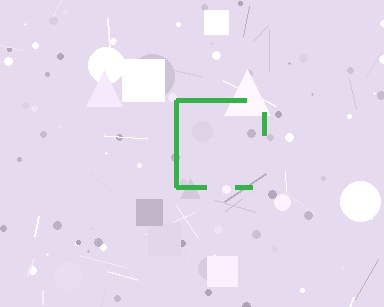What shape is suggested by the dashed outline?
The dashed outline suggests a square.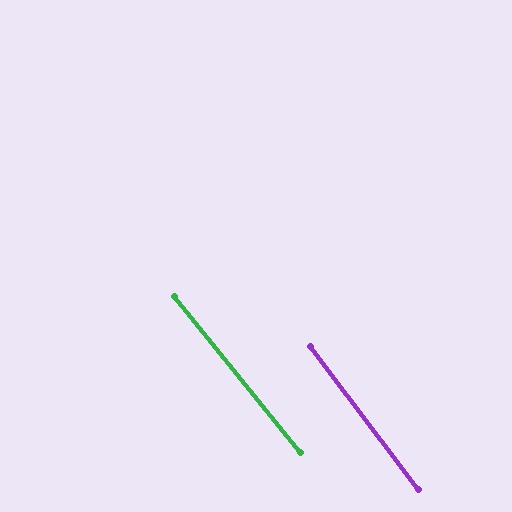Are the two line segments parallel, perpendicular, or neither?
Parallel — their directions differ by only 1.9°.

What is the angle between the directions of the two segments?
Approximately 2 degrees.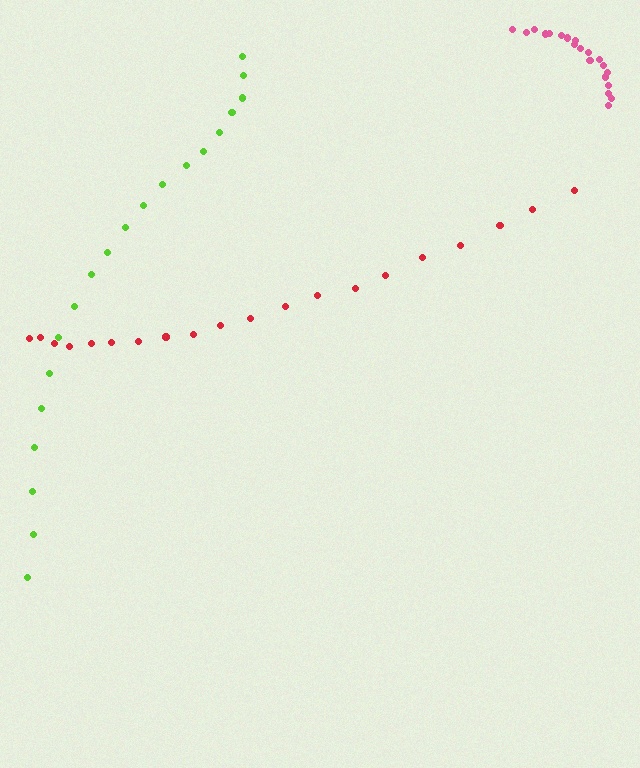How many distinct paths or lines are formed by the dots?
There are 3 distinct paths.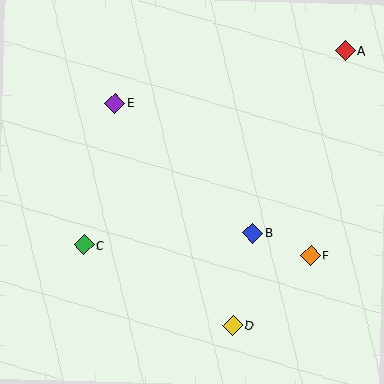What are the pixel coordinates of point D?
Point D is at (233, 325).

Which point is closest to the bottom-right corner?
Point F is closest to the bottom-right corner.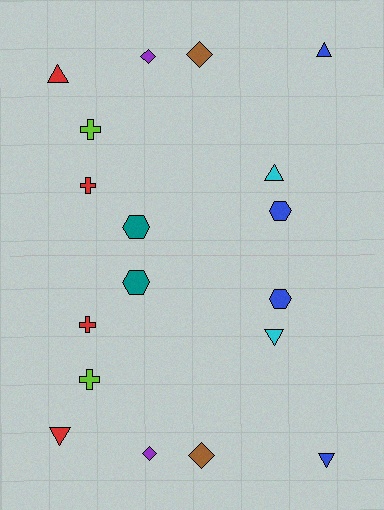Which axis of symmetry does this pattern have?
The pattern has a horizontal axis of symmetry running through the center of the image.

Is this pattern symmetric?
Yes, this pattern has bilateral (reflection) symmetry.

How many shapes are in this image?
There are 18 shapes in this image.